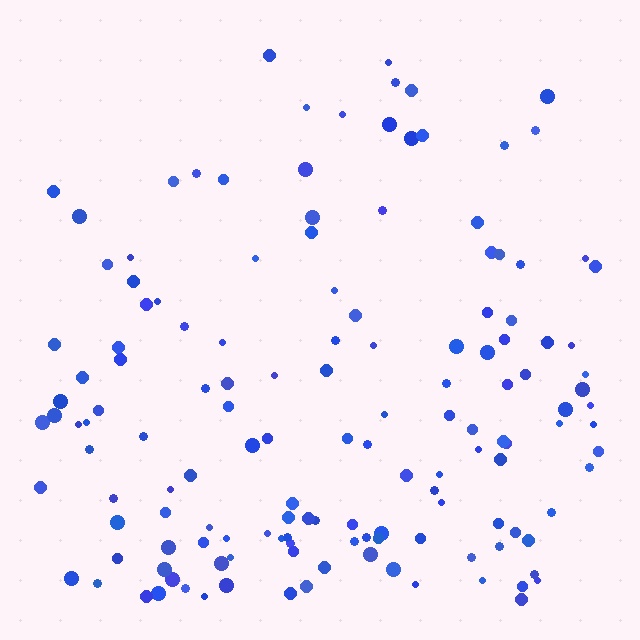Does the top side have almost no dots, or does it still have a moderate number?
Still a moderate number, just noticeably fewer than the bottom.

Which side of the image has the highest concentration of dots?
The bottom.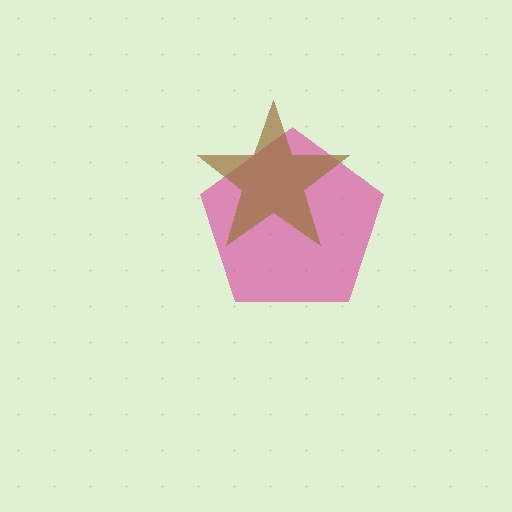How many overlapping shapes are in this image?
There are 2 overlapping shapes in the image.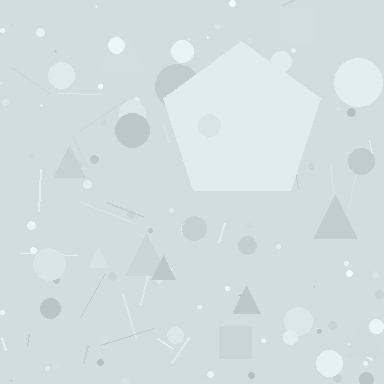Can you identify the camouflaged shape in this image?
The camouflaged shape is a pentagon.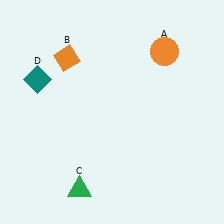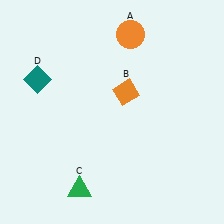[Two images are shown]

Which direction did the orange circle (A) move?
The orange circle (A) moved left.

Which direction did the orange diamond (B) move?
The orange diamond (B) moved right.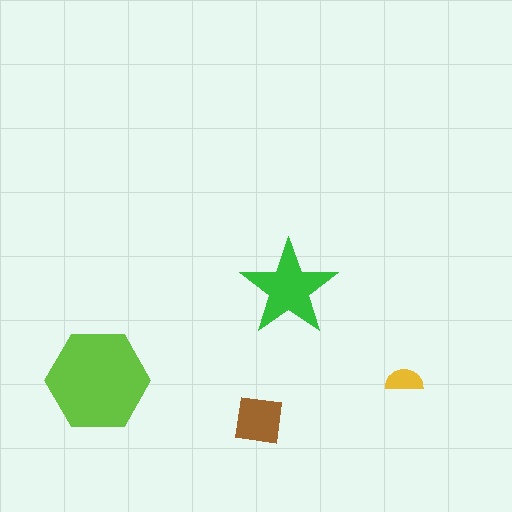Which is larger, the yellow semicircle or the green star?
The green star.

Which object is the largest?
The lime hexagon.